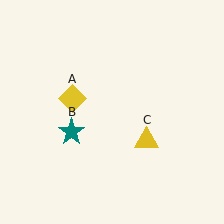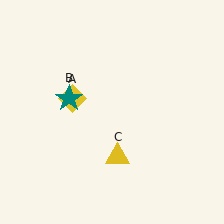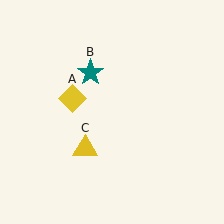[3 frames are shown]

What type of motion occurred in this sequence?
The teal star (object B), yellow triangle (object C) rotated clockwise around the center of the scene.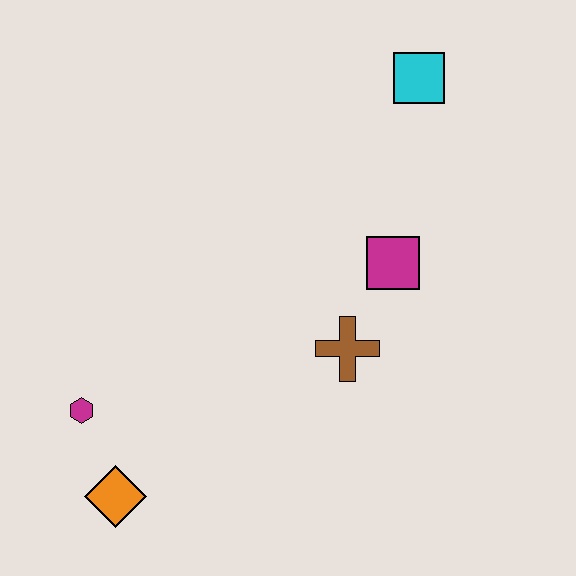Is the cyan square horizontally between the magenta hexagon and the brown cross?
No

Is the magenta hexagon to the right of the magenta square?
No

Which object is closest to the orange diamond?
The magenta hexagon is closest to the orange diamond.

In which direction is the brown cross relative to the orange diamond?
The brown cross is to the right of the orange diamond.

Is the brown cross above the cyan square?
No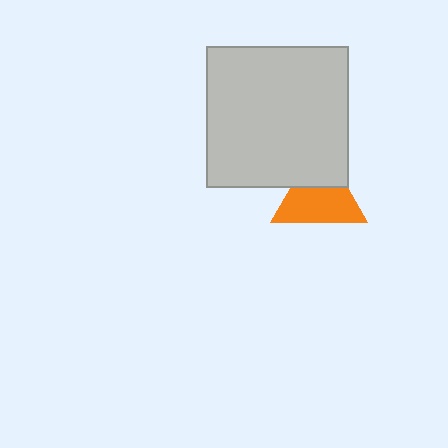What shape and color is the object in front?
The object in front is a light gray square.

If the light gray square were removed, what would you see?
You would see the complete orange triangle.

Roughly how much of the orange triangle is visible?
Most of it is visible (roughly 66%).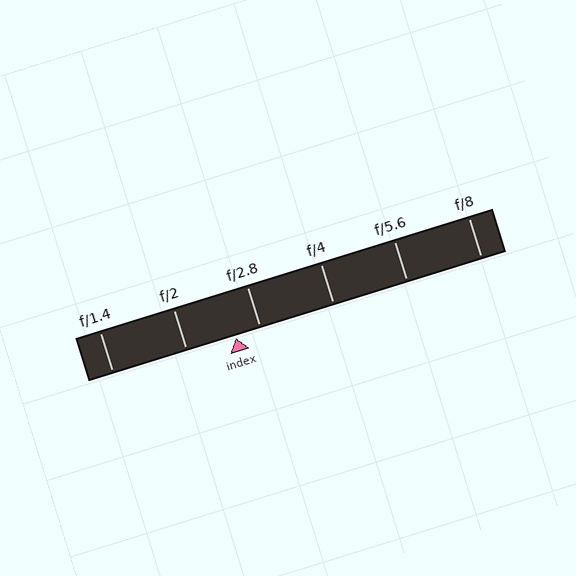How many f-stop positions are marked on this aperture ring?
There are 6 f-stop positions marked.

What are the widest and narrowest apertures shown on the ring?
The widest aperture shown is f/1.4 and the narrowest is f/8.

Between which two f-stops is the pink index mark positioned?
The index mark is between f/2 and f/2.8.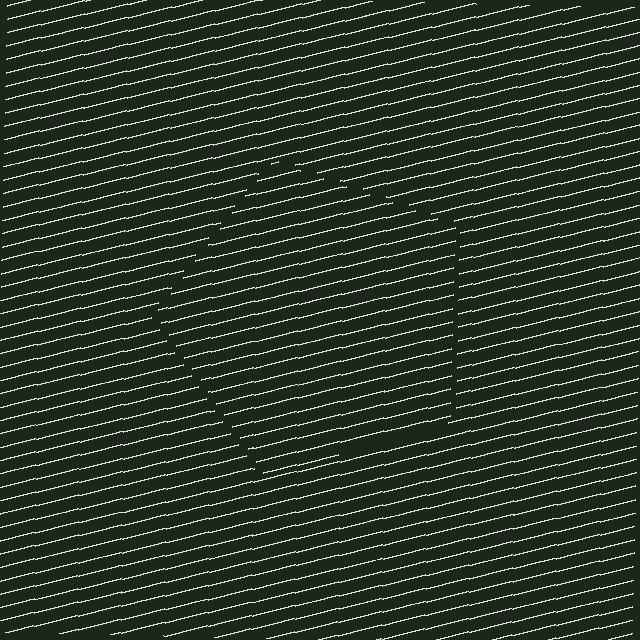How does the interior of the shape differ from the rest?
The interior of the shape contains the same grating, shifted by half a period — the contour is defined by the phase discontinuity where line-ends from the inner and outer gratings abut.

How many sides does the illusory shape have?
5 sides — the line-ends trace a pentagon.